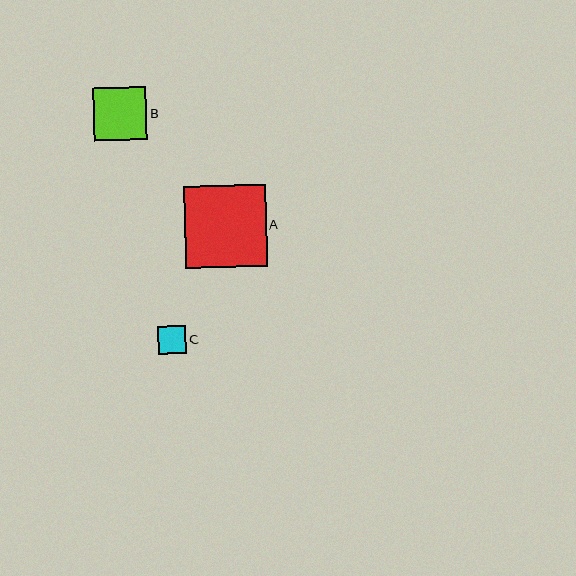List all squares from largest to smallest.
From largest to smallest: A, B, C.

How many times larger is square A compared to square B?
Square A is approximately 1.5 times the size of square B.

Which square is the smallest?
Square C is the smallest with a size of approximately 28 pixels.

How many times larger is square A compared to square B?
Square A is approximately 1.5 times the size of square B.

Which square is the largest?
Square A is the largest with a size of approximately 81 pixels.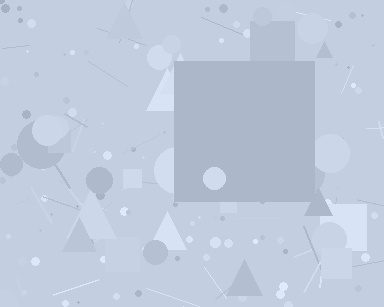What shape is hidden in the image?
A square is hidden in the image.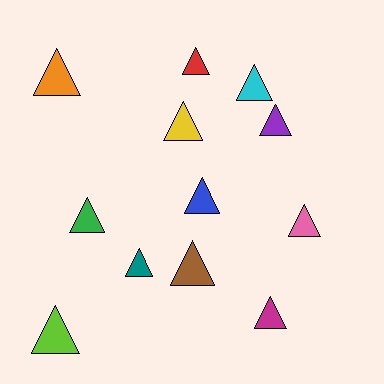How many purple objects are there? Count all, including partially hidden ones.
There is 1 purple object.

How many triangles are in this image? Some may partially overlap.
There are 12 triangles.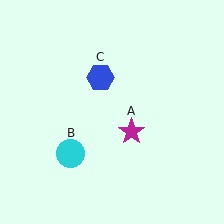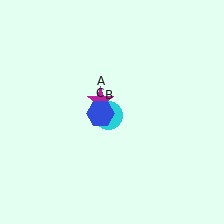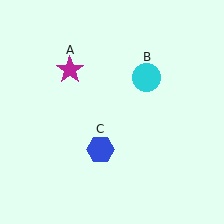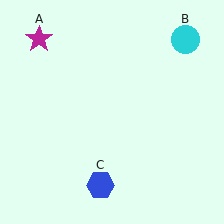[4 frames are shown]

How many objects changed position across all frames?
3 objects changed position: magenta star (object A), cyan circle (object B), blue hexagon (object C).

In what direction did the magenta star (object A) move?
The magenta star (object A) moved up and to the left.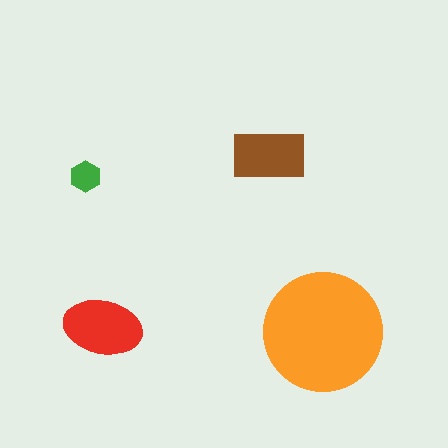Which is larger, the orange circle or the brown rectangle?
The orange circle.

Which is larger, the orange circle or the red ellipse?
The orange circle.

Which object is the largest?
The orange circle.